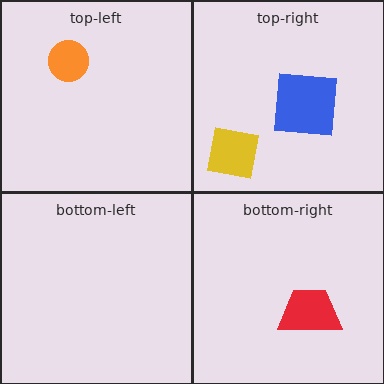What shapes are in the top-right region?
The yellow square, the blue square.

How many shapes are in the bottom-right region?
1.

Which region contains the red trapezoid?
The bottom-right region.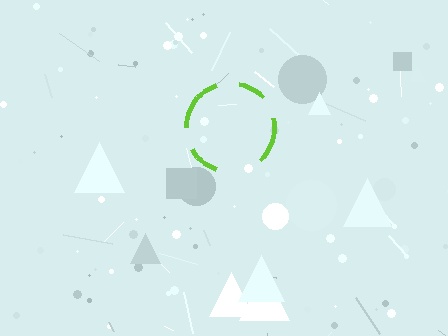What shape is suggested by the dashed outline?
The dashed outline suggests a circle.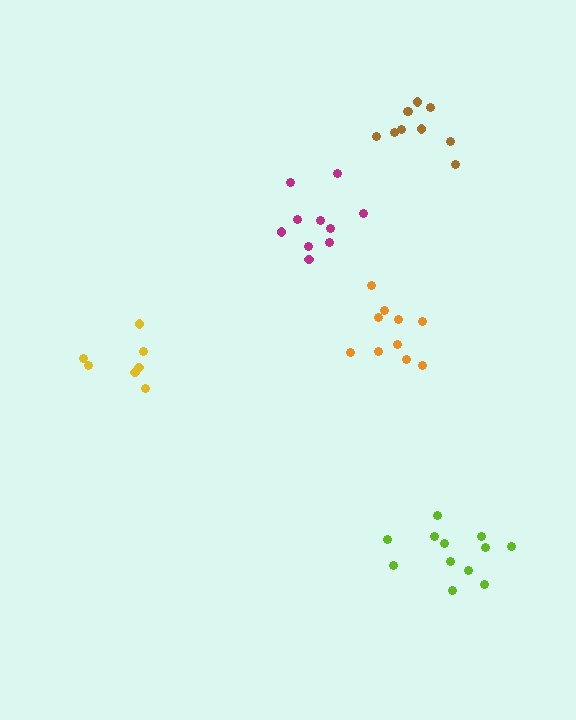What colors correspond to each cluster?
The clusters are colored: magenta, orange, lime, yellow, brown.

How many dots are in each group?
Group 1: 10 dots, Group 2: 10 dots, Group 3: 12 dots, Group 4: 7 dots, Group 5: 10 dots (49 total).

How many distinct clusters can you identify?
There are 5 distinct clusters.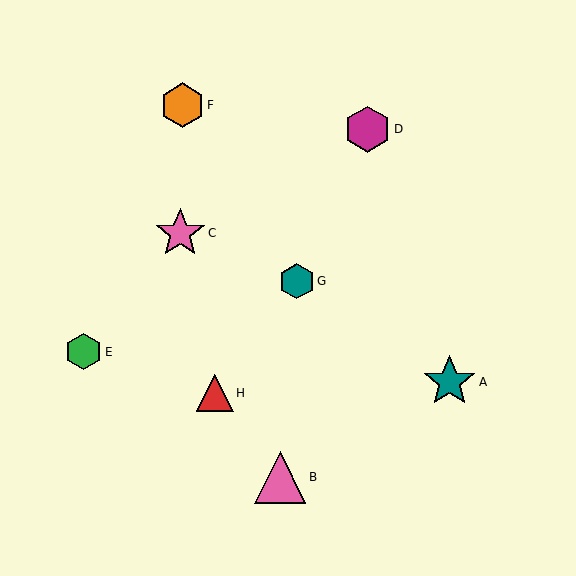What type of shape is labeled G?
Shape G is a teal hexagon.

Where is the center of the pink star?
The center of the pink star is at (180, 233).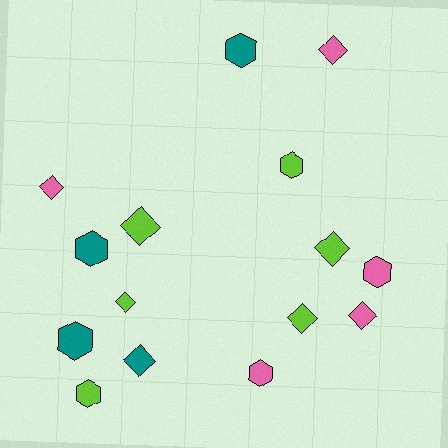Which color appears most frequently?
Lime, with 6 objects.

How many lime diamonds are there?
There are 4 lime diamonds.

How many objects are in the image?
There are 15 objects.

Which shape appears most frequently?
Diamond, with 8 objects.